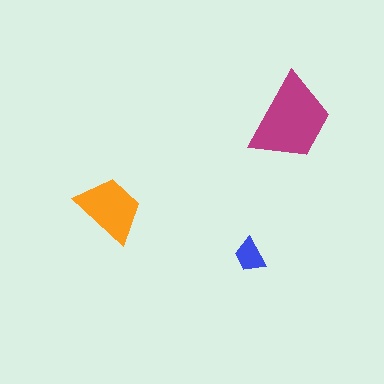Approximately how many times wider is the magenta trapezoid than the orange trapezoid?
About 1.5 times wider.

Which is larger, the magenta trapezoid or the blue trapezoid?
The magenta one.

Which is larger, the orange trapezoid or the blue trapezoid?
The orange one.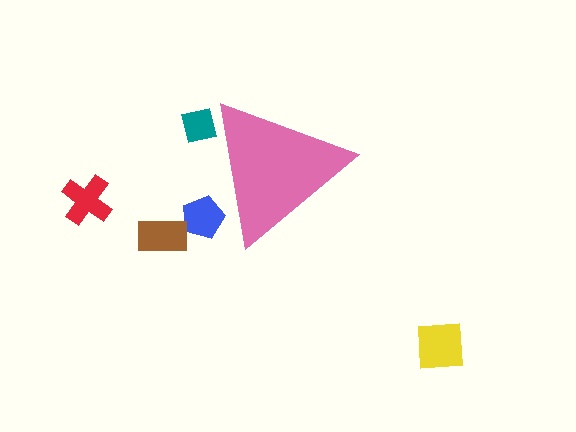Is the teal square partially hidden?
Yes, the teal square is partially hidden behind the pink triangle.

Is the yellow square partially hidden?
No, the yellow square is fully visible.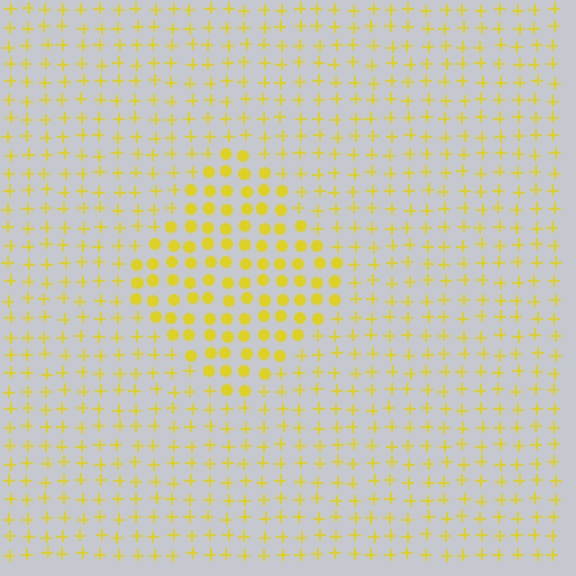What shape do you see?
I see a diamond.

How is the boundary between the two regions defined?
The boundary is defined by a change in element shape: circles inside vs. plus signs outside. All elements share the same color and spacing.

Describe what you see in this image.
The image is filled with small yellow elements arranged in a uniform grid. A diamond-shaped region contains circles, while the surrounding area contains plus signs. The boundary is defined purely by the change in element shape.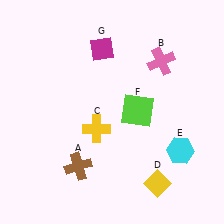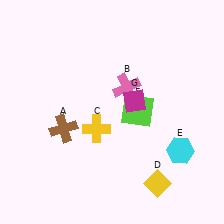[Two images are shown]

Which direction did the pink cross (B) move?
The pink cross (B) moved left.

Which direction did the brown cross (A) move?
The brown cross (A) moved up.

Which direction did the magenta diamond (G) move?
The magenta diamond (G) moved down.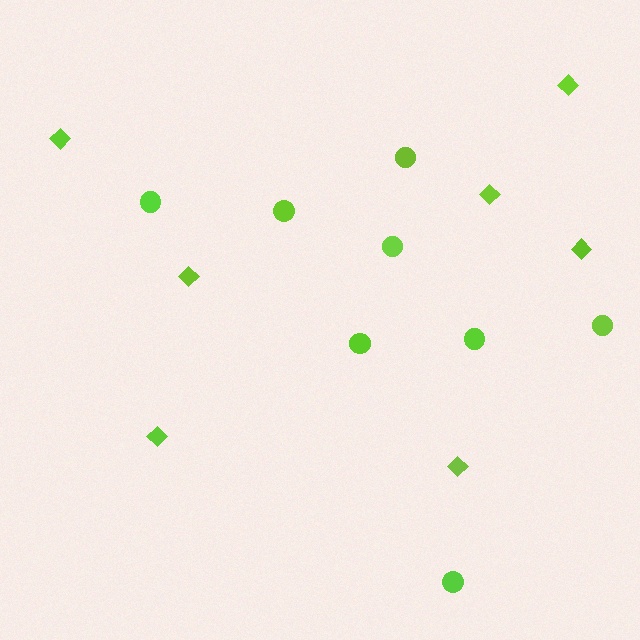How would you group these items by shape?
There are 2 groups: one group of diamonds (7) and one group of circles (8).